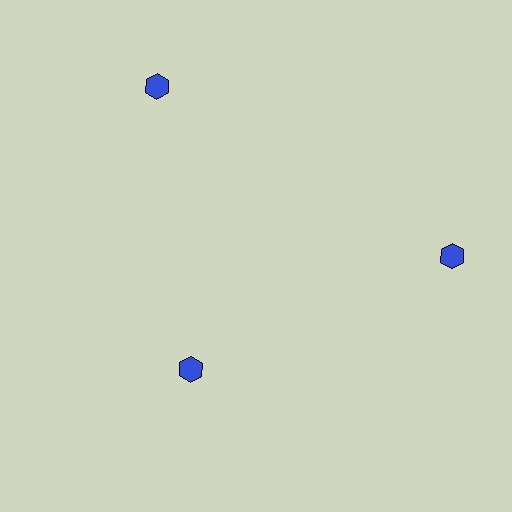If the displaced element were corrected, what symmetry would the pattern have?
It would have 3-fold rotational symmetry — the pattern would map onto itself every 120 degrees.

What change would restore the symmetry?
The symmetry would be restored by moving it outward, back onto the ring so that all 3 hexagons sit at equal angles and equal distance from the center.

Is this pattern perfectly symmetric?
No. The 3 blue hexagons are arranged in a ring, but one element near the 7 o'clock position is pulled inward toward the center, breaking the 3-fold rotational symmetry.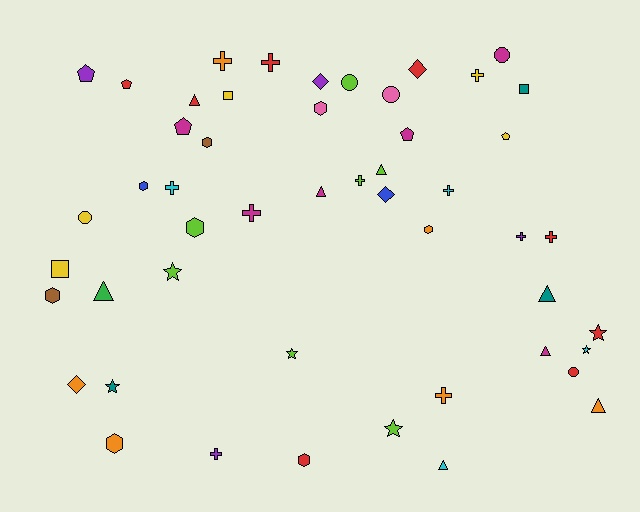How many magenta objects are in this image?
There are 6 magenta objects.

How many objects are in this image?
There are 50 objects.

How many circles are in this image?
There are 5 circles.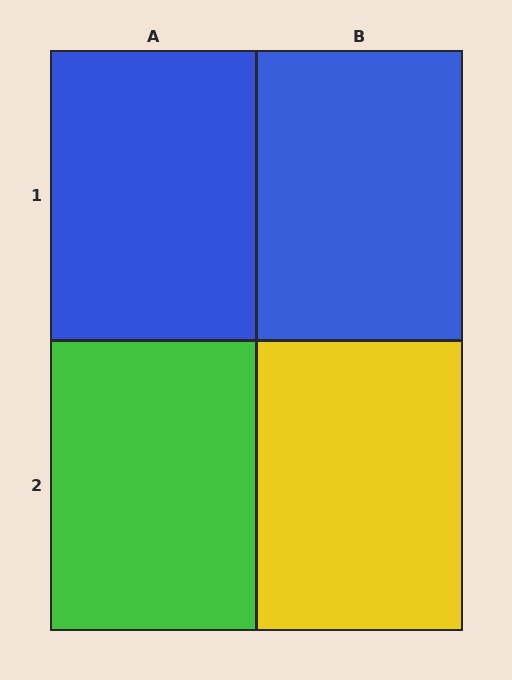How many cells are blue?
2 cells are blue.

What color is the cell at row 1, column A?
Blue.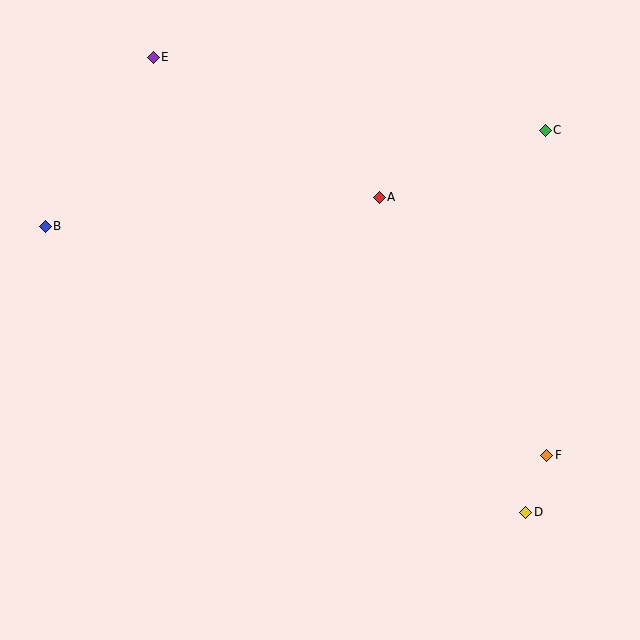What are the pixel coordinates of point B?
Point B is at (45, 226).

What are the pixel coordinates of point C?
Point C is at (545, 130).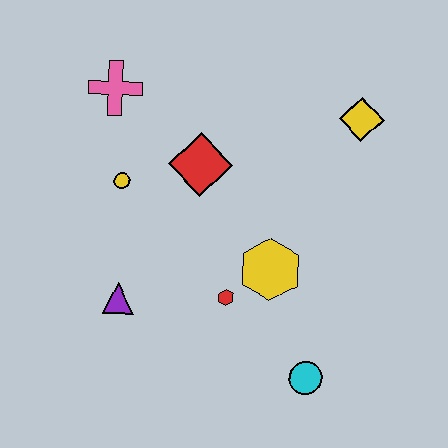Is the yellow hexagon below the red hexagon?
No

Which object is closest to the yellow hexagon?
The red hexagon is closest to the yellow hexagon.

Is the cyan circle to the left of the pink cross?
No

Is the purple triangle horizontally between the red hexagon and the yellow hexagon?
No